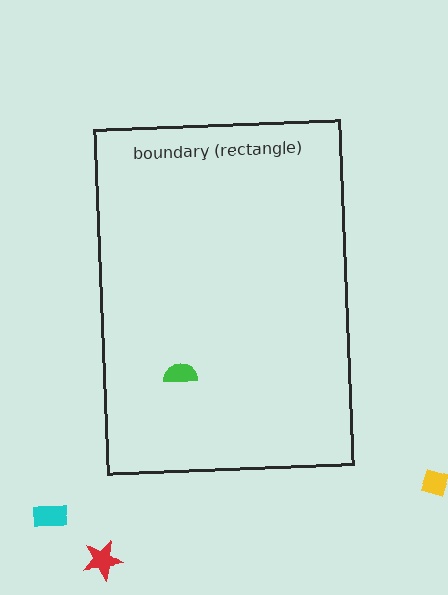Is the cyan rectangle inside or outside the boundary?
Outside.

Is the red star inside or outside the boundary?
Outside.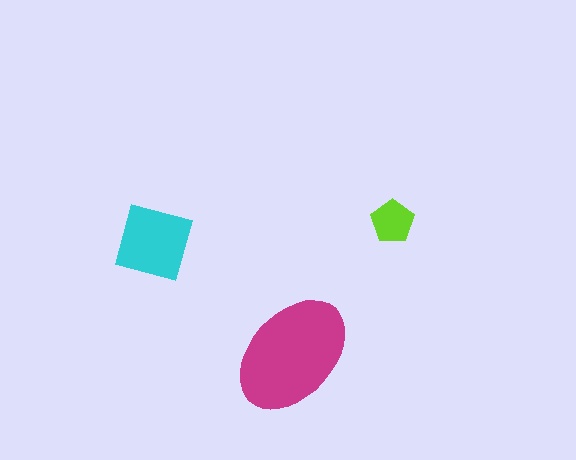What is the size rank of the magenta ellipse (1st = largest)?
1st.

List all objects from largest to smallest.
The magenta ellipse, the cyan square, the lime pentagon.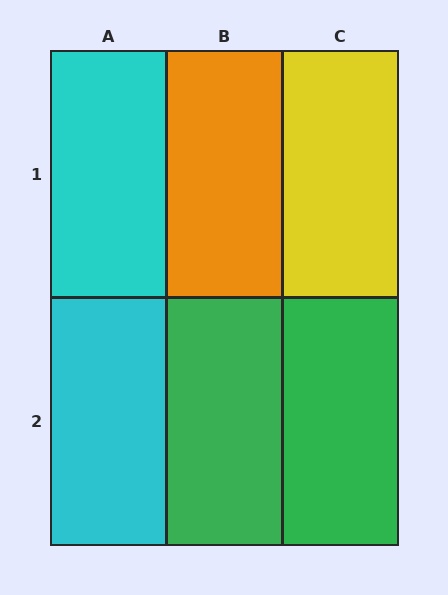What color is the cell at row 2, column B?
Green.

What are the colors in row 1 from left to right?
Cyan, orange, yellow.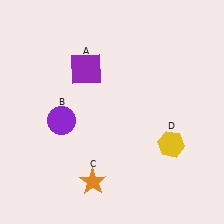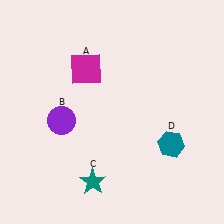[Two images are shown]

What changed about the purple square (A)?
In Image 1, A is purple. In Image 2, it changed to magenta.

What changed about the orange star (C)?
In Image 1, C is orange. In Image 2, it changed to teal.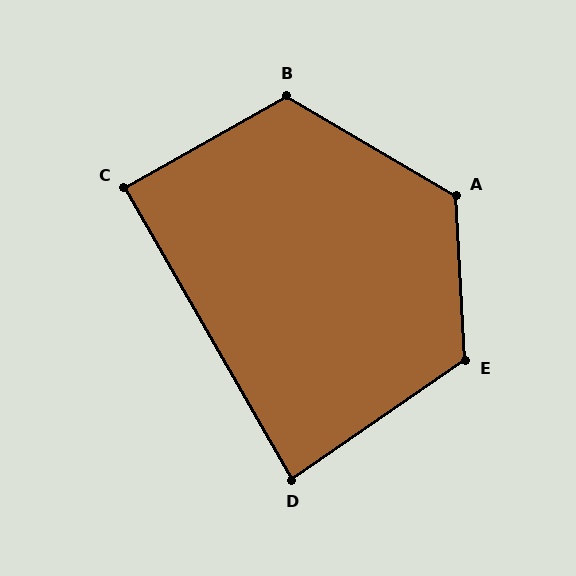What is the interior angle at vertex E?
Approximately 121 degrees (obtuse).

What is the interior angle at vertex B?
Approximately 120 degrees (obtuse).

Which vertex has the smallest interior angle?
D, at approximately 85 degrees.